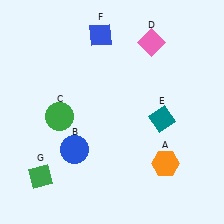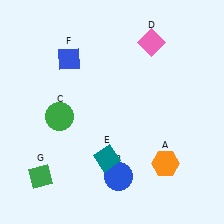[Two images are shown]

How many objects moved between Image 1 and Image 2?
3 objects moved between the two images.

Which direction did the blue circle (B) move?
The blue circle (B) moved right.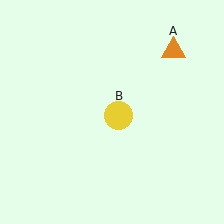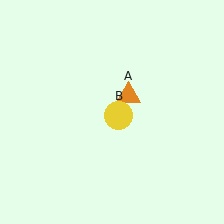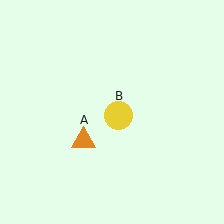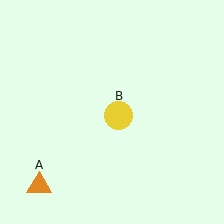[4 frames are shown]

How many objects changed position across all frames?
1 object changed position: orange triangle (object A).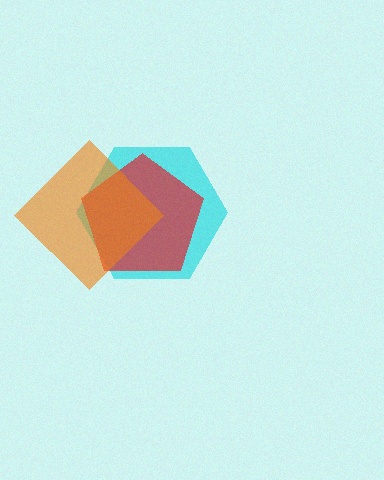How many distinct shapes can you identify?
There are 3 distinct shapes: a cyan hexagon, a red pentagon, an orange diamond.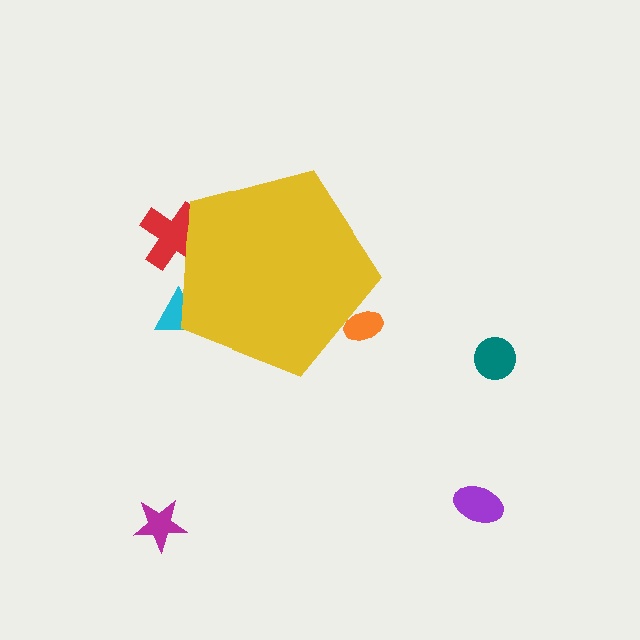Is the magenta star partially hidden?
No, the magenta star is fully visible.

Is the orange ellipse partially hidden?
Yes, the orange ellipse is partially hidden behind the yellow pentagon.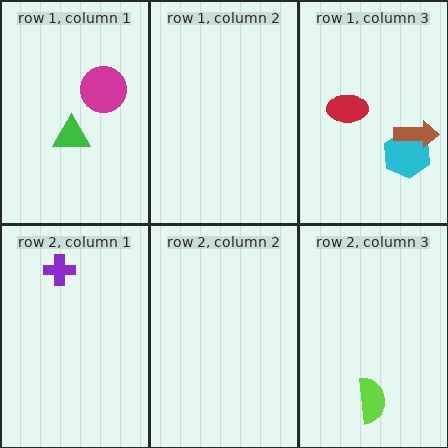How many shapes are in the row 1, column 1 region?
2.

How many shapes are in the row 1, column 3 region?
3.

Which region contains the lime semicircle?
The row 2, column 3 region.